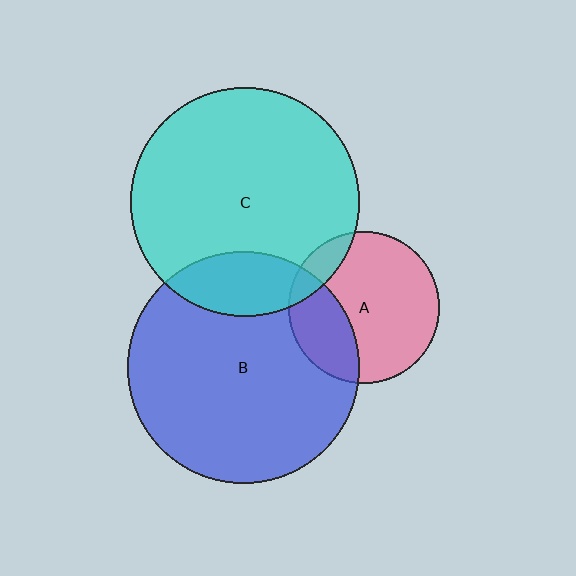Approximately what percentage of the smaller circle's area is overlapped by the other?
Approximately 15%.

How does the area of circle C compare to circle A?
Approximately 2.3 times.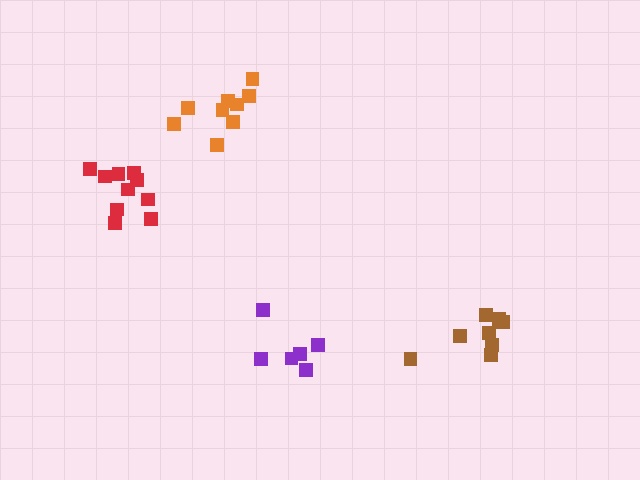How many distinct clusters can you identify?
There are 4 distinct clusters.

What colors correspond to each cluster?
The clusters are colored: purple, brown, orange, red.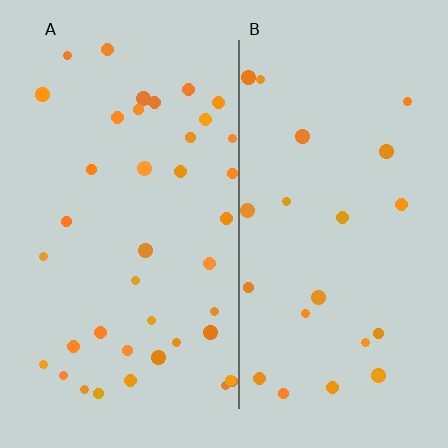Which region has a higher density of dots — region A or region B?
A (the left).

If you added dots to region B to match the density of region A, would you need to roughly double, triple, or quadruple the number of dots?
Approximately double.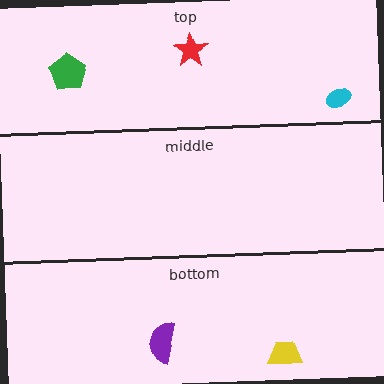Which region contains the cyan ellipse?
The top region.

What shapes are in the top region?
The cyan ellipse, the red star, the green pentagon.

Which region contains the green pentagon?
The top region.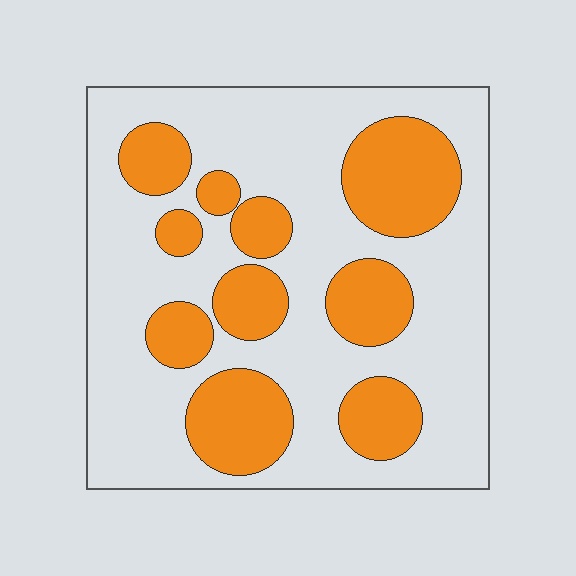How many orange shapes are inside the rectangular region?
10.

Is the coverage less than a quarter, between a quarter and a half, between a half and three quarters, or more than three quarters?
Between a quarter and a half.